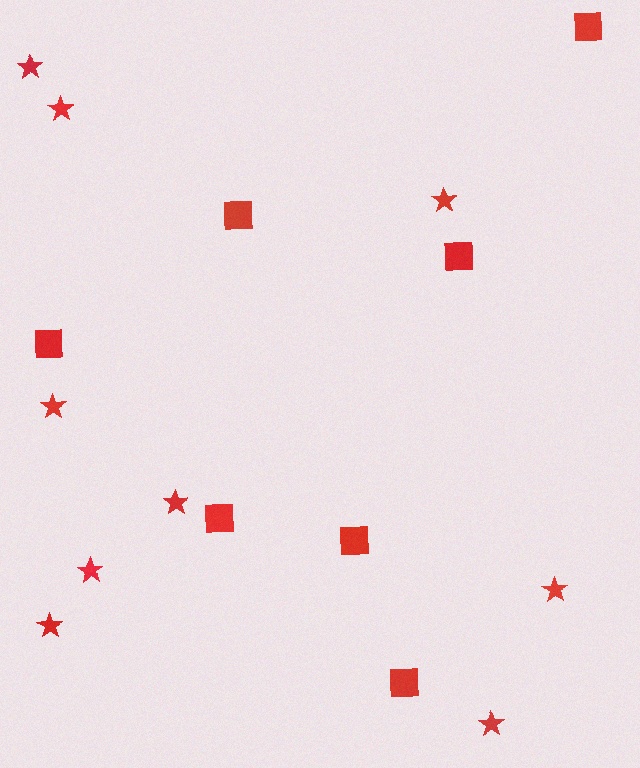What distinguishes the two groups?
There are 2 groups: one group of stars (9) and one group of squares (7).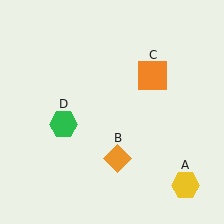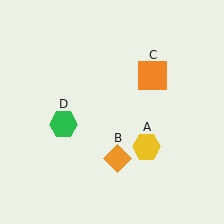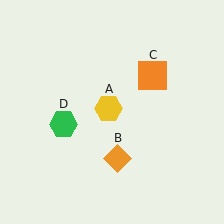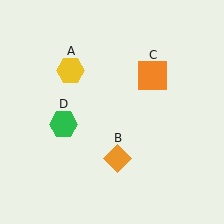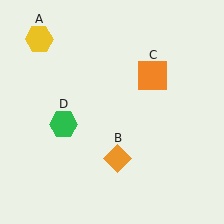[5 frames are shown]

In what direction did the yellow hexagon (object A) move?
The yellow hexagon (object A) moved up and to the left.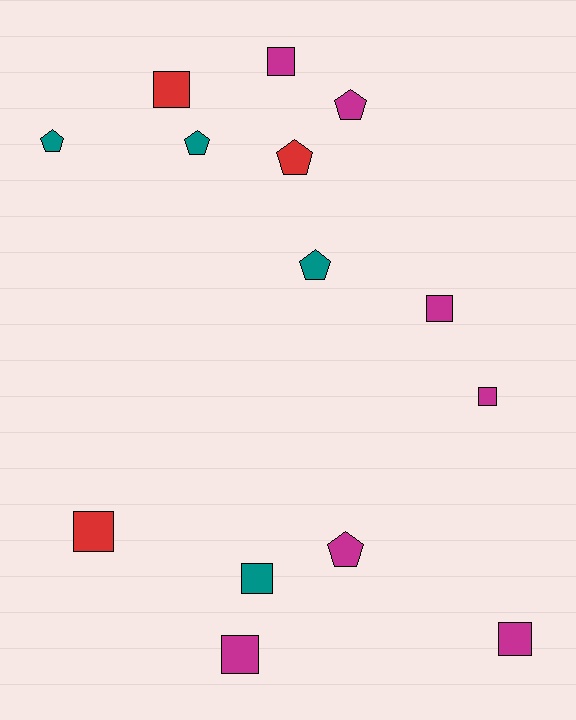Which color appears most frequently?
Magenta, with 7 objects.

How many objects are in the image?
There are 14 objects.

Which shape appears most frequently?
Square, with 8 objects.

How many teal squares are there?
There is 1 teal square.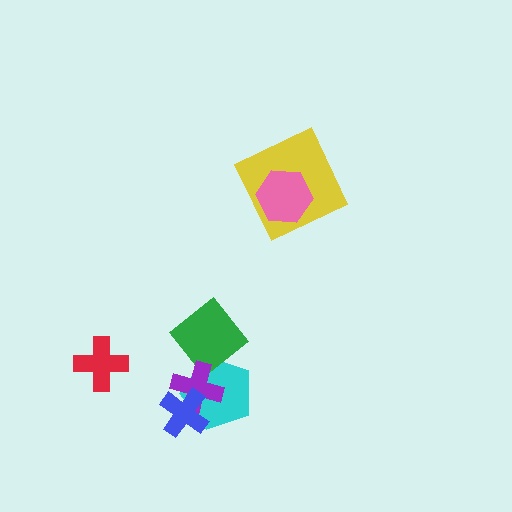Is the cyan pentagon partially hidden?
Yes, it is partially covered by another shape.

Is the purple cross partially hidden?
Yes, it is partially covered by another shape.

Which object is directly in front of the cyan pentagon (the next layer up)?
The green diamond is directly in front of the cyan pentagon.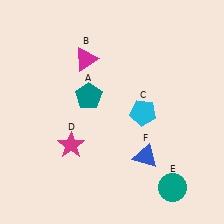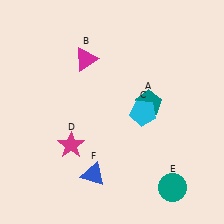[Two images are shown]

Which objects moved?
The objects that moved are: the teal pentagon (A), the blue triangle (F).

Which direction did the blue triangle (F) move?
The blue triangle (F) moved left.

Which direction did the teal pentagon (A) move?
The teal pentagon (A) moved right.